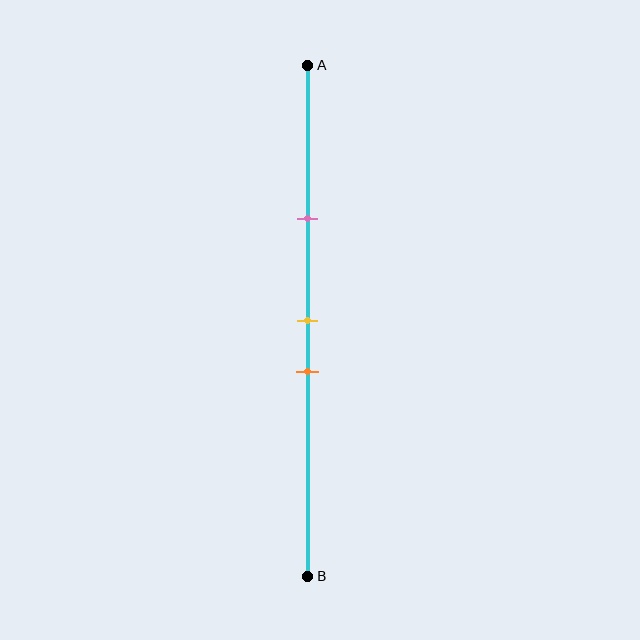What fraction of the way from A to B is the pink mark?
The pink mark is approximately 30% (0.3) of the way from A to B.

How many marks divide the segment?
There are 3 marks dividing the segment.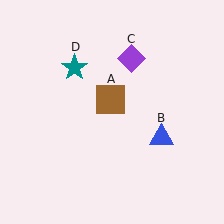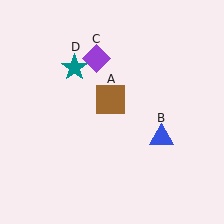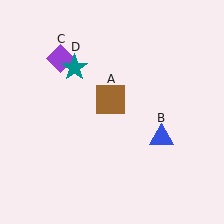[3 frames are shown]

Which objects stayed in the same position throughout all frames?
Brown square (object A) and blue triangle (object B) and teal star (object D) remained stationary.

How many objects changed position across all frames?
1 object changed position: purple diamond (object C).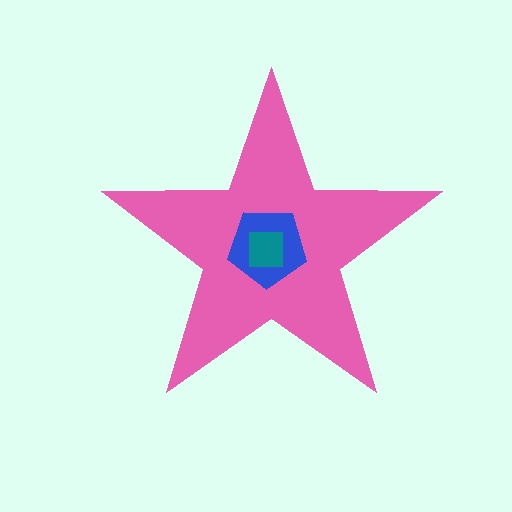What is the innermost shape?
The teal square.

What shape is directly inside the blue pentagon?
The teal square.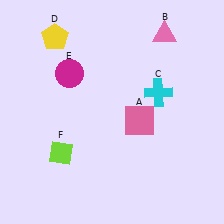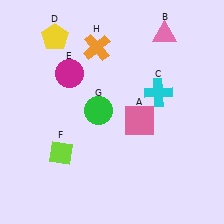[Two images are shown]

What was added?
A green circle (G), an orange cross (H) were added in Image 2.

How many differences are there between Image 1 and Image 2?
There are 2 differences between the two images.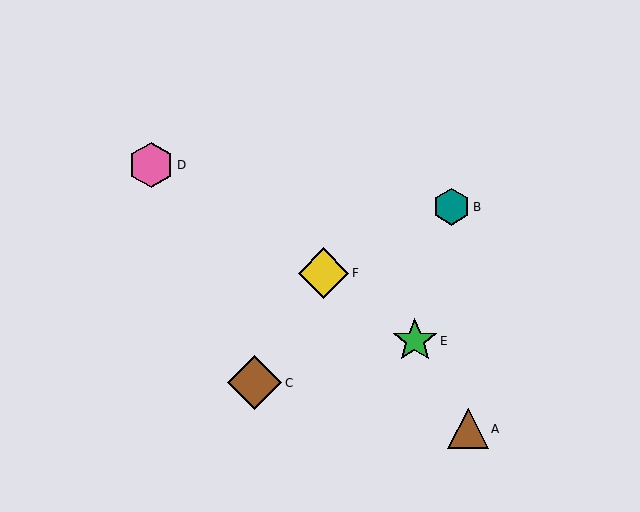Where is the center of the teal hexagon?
The center of the teal hexagon is at (452, 207).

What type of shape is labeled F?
Shape F is a yellow diamond.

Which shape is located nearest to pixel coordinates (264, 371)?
The brown diamond (labeled C) at (255, 383) is nearest to that location.